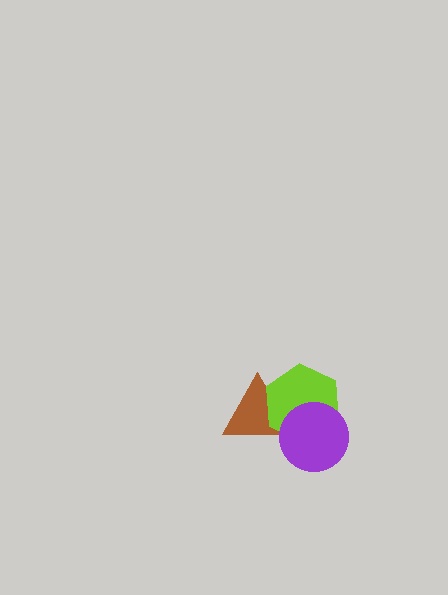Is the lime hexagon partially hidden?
Yes, it is partially covered by another shape.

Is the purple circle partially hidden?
No, no other shape covers it.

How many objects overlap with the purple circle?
2 objects overlap with the purple circle.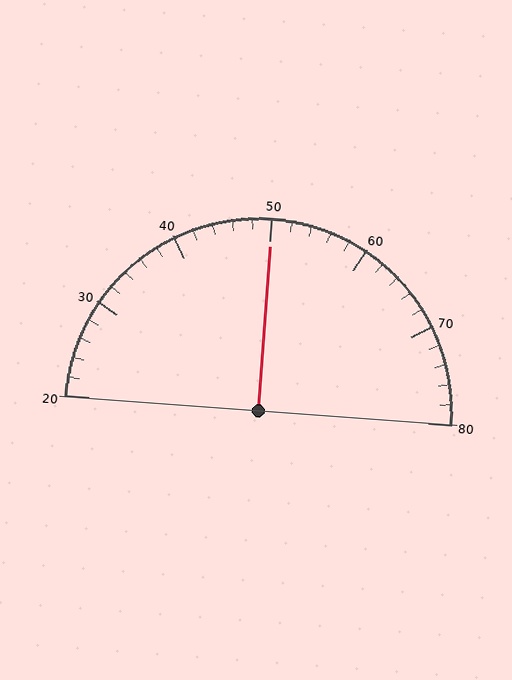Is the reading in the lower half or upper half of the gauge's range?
The reading is in the upper half of the range (20 to 80).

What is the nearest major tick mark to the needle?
The nearest major tick mark is 50.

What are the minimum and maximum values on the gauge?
The gauge ranges from 20 to 80.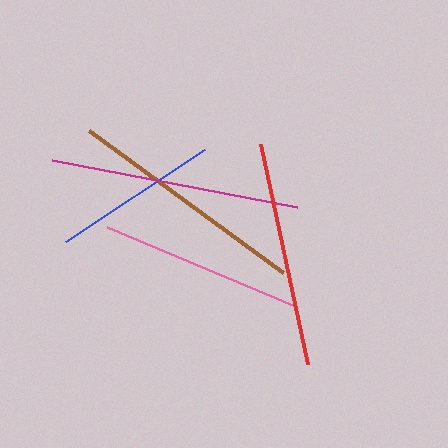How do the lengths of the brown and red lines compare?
The brown and red lines are approximately the same length.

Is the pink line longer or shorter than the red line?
The red line is longer than the pink line.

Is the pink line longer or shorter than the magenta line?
The magenta line is longer than the pink line.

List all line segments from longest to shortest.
From longest to shortest: magenta, brown, red, pink, blue.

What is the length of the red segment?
The red segment is approximately 225 pixels long.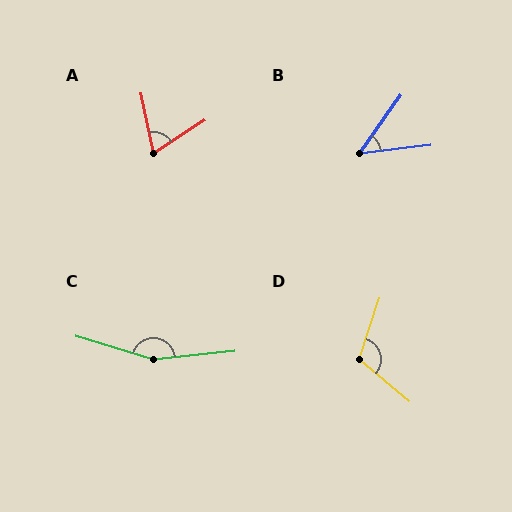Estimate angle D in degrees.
Approximately 111 degrees.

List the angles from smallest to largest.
B (48°), A (68°), D (111°), C (157°).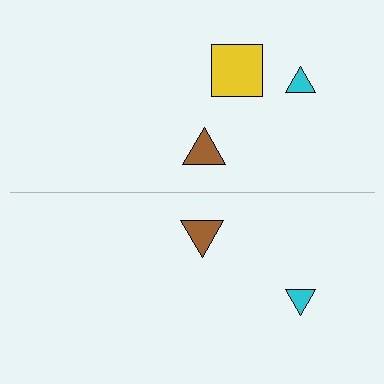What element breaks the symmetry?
A yellow square is missing from the bottom side.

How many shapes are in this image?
There are 5 shapes in this image.